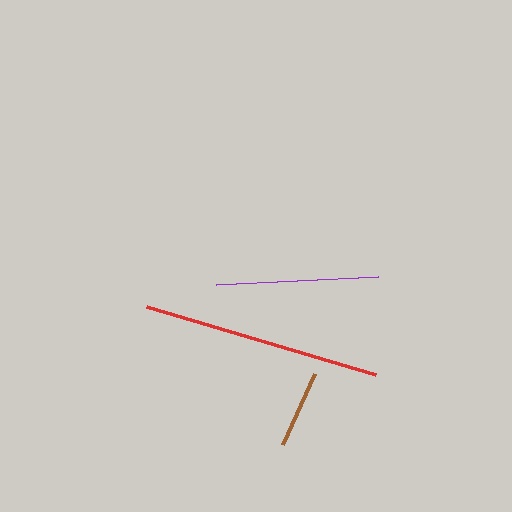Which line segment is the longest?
The red line is the longest at approximately 238 pixels.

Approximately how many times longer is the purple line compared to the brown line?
The purple line is approximately 2.1 times the length of the brown line.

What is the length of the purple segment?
The purple segment is approximately 162 pixels long.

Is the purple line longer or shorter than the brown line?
The purple line is longer than the brown line.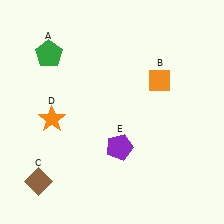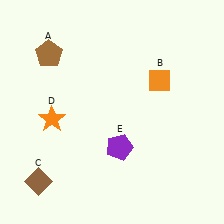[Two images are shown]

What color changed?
The pentagon (A) changed from green in Image 1 to brown in Image 2.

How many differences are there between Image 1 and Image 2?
There is 1 difference between the two images.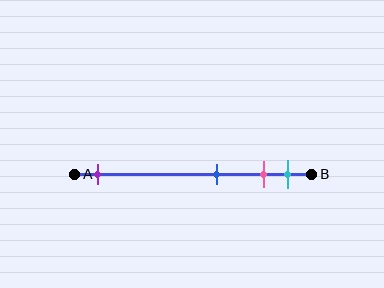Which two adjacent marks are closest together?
The pink and cyan marks are the closest adjacent pair.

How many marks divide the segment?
There are 4 marks dividing the segment.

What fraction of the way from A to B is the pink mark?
The pink mark is approximately 80% (0.8) of the way from A to B.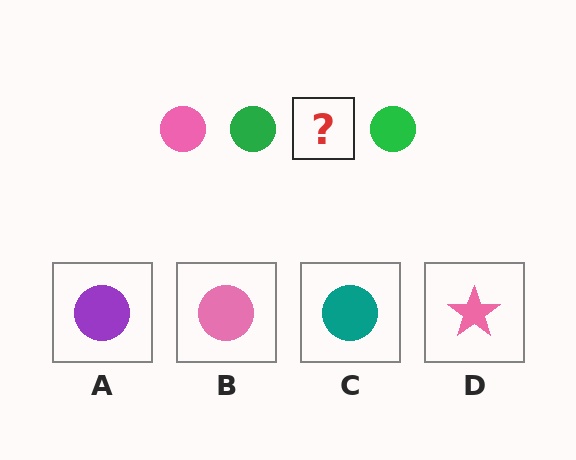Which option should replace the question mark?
Option B.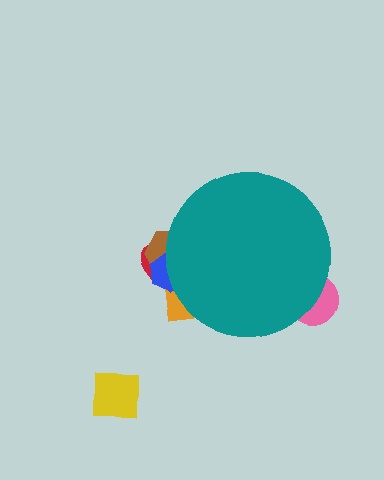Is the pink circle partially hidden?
Yes, the pink circle is partially hidden behind the teal circle.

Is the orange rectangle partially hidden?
Yes, the orange rectangle is partially hidden behind the teal circle.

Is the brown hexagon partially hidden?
Yes, the brown hexagon is partially hidden behind the teal circle.